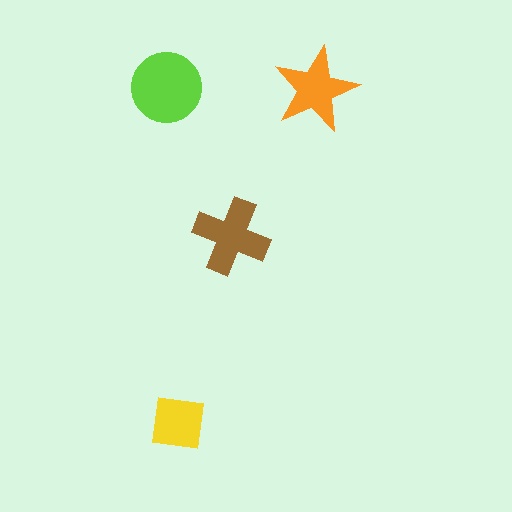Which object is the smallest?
The yellow square.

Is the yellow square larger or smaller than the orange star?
Smaller.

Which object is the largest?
The lime circle.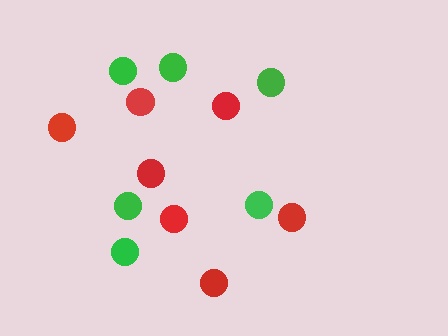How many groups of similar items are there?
There are 2 groups: one group of green circles (6) and one group of red circles (7).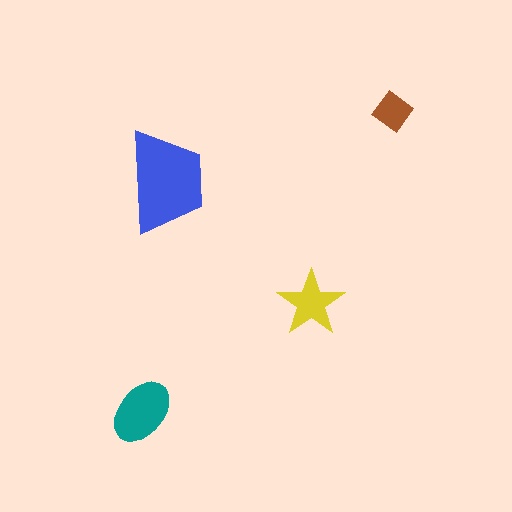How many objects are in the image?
There are 4 objects in the image.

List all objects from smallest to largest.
The brown diamond, the yellow star, the teal ellipse, the blue trapezoid.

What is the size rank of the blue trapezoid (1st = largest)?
1st.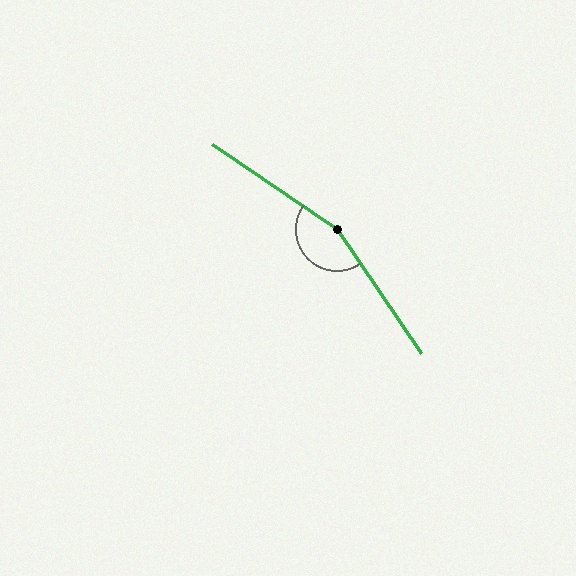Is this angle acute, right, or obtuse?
It is obtuse.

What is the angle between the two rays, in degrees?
Approximately 159 degrees.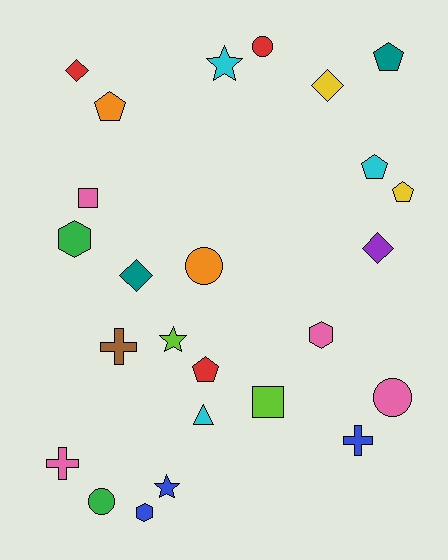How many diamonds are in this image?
There are 4 diamonds.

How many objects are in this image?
There are 25 objects.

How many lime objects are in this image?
There are 2 lime objects.